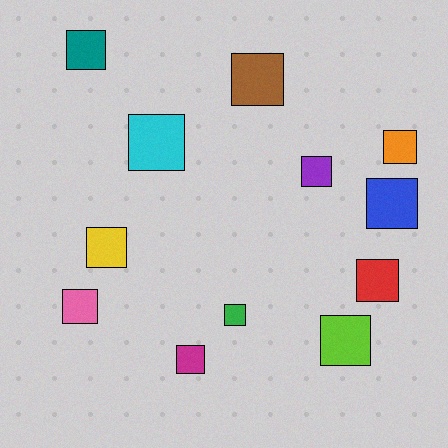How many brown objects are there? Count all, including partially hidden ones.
There is 1 brown object.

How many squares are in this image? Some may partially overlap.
There are 12 squares.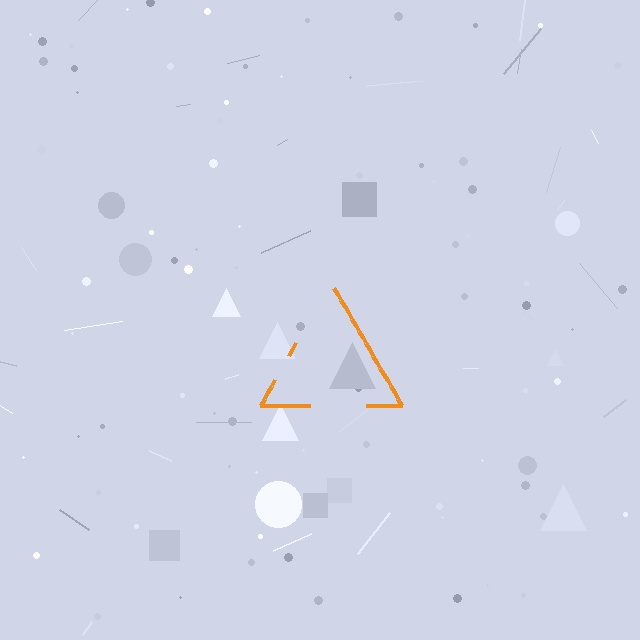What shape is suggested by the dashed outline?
The dashed outline suggests a triangle.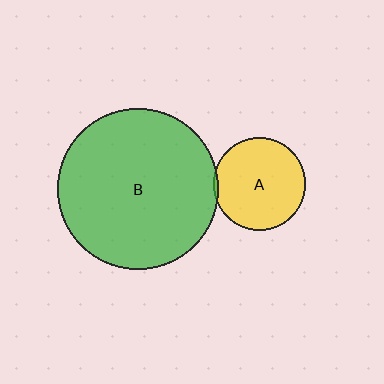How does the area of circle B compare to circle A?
Approximately 3.0 times.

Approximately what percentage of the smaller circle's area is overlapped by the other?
Approximately 5%.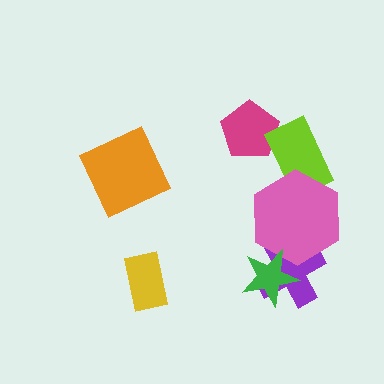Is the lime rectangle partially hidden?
Yes, it is partially covered by another shape.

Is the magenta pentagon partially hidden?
Yes, it is partially covered by another shape.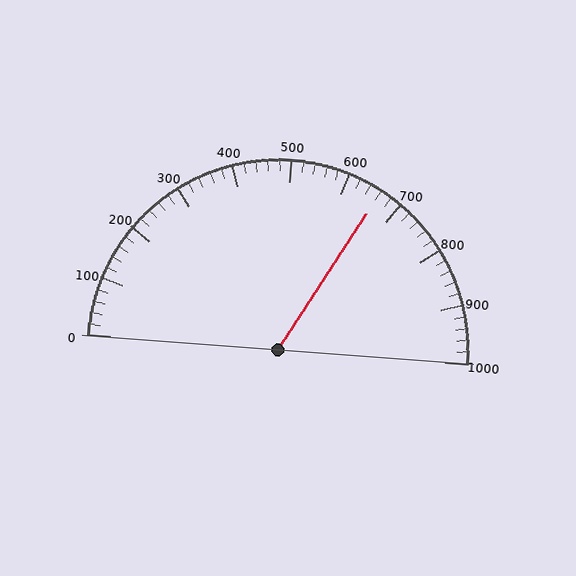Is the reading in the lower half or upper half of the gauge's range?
The reading is in the upper half of the range (0 to 1000).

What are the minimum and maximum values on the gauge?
The gauge ranges from 0 to 1000.